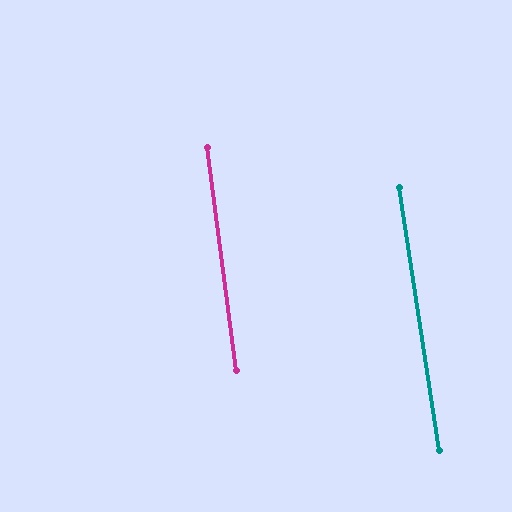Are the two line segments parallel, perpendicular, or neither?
Parallel — their directions differ by only 1.0°.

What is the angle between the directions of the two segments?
Approximately 1 degree.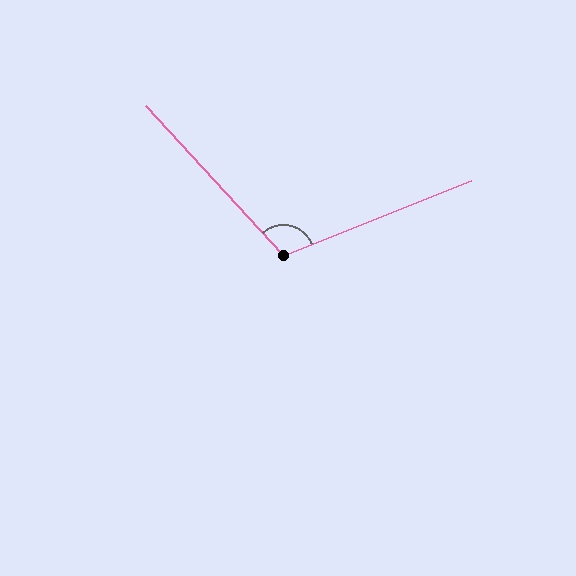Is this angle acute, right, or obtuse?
It is obtuse.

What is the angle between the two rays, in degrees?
Approximately 111 degrees.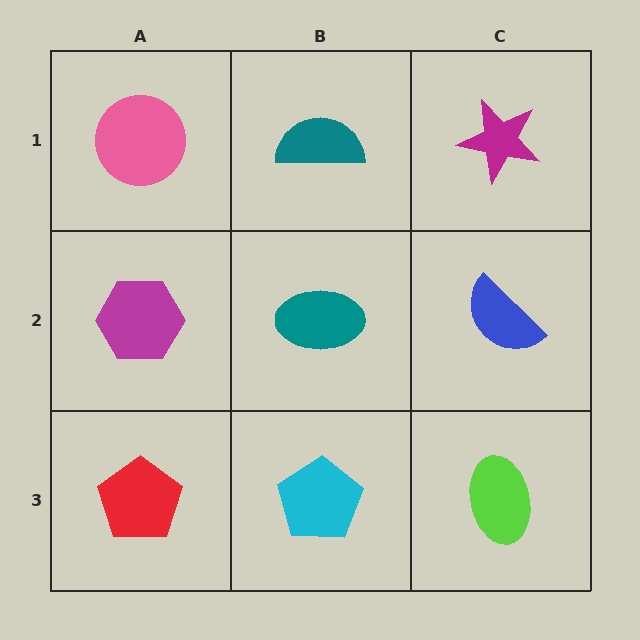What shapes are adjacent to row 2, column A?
A pink circle (row 1, column A), a red pentagon (row 3, column A), a teal ellipse (row 2, column B).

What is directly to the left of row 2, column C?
A teal ellipse.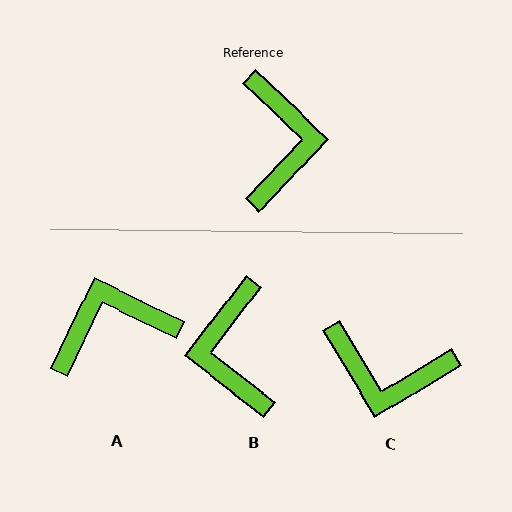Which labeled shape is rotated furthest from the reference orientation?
B, about 174 degrees away.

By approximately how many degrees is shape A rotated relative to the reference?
Approximately 108 degrees counter-clockwise.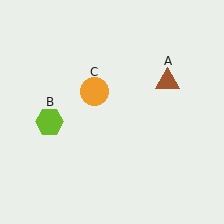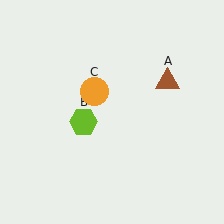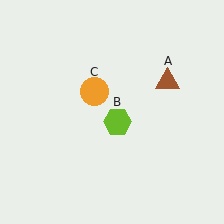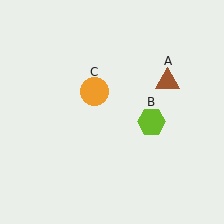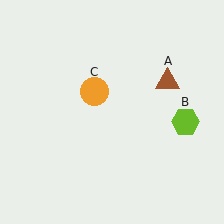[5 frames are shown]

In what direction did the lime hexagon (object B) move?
The lime hexagon (object B) moved right.